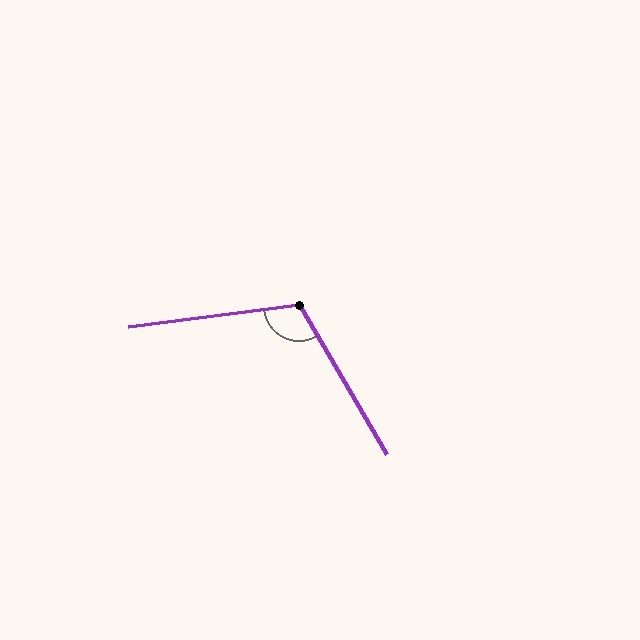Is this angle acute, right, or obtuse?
It is obtuse.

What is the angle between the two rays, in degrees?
Approximately 113 degrees.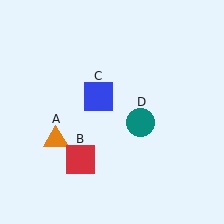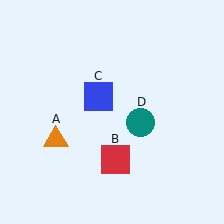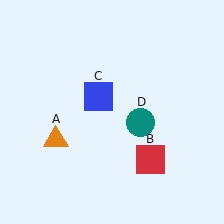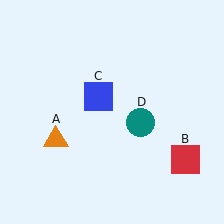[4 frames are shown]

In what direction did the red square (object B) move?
The red square (object B) moved right.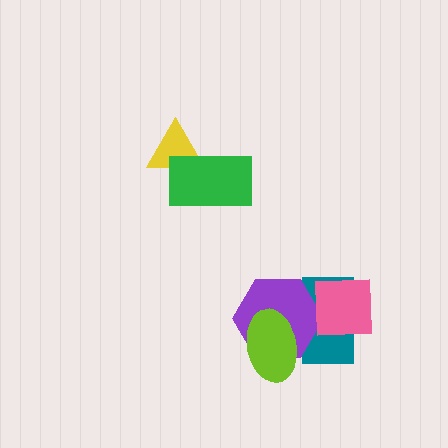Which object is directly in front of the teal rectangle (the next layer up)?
The purple hexagon is directly in front of the teal rectangle.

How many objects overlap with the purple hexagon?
2 objects overlap with the purple hexagon.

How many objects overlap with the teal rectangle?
3 objects overlap with the teal rectangle.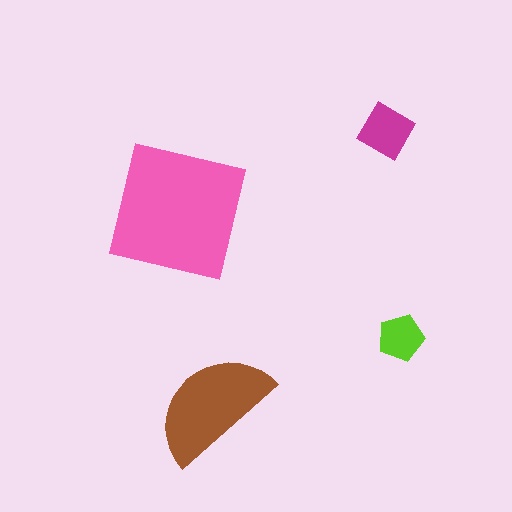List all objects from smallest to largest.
The lime pentagon, the magenta diamond, the brown semicircle, the pink square.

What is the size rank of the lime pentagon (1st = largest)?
4th.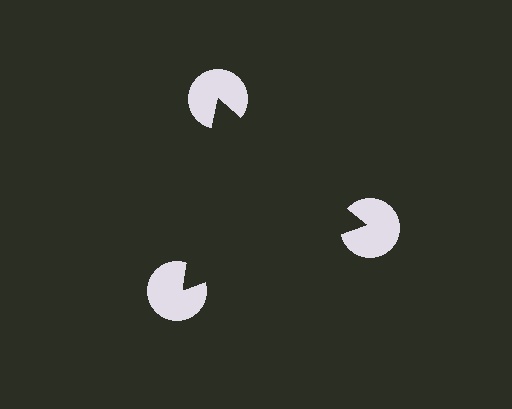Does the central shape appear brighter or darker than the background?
It typically appears slightly darker than the background, even though no actual brightness change is drawn.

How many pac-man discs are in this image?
There are 3 — one at each vertex of the illusory triangle.